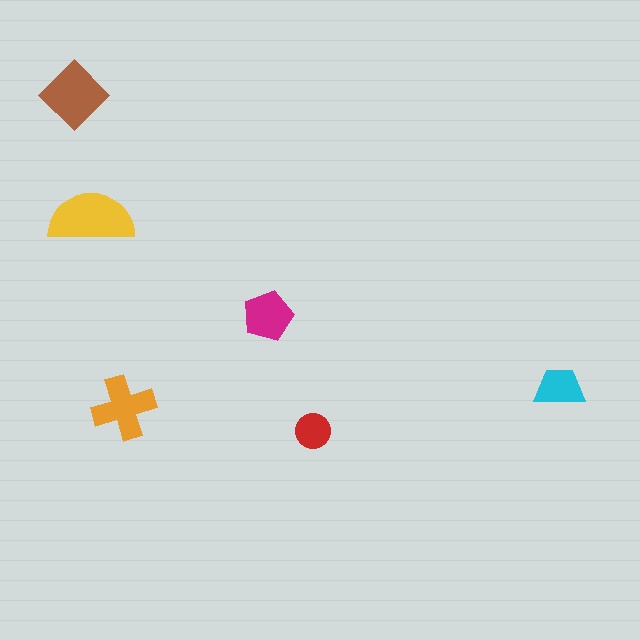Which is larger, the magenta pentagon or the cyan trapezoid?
The magenta pentagon.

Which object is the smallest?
The red circle.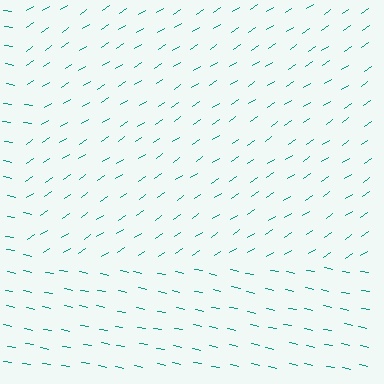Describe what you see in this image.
The image is filled with small teal line segments. A rectangle region in the image has lines oriented differently from the surrounding lines, creating a visible texture boundary.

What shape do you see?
I see a rectangle.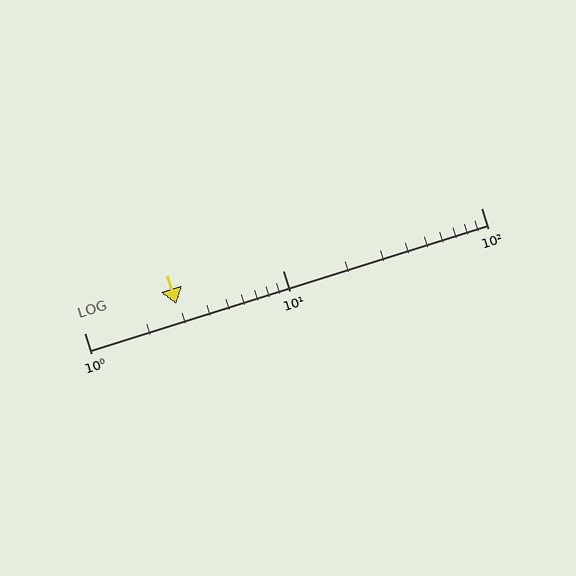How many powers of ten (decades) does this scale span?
The scale spans 2 decades, from 1 to 100.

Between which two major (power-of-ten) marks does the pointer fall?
The pointer is between 1 and 10.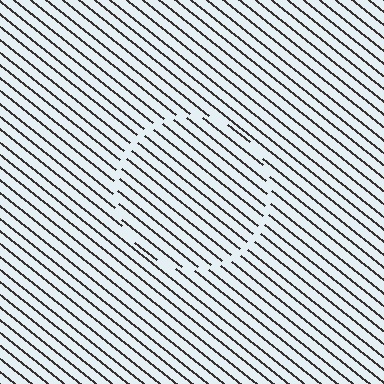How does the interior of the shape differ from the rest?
The interior of the shape contains the same grating, shifted by half a period — the contour is defined by the phase discontinuity where line-ends from the inner and outer gratings abut.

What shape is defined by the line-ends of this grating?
An illusory circle. The interior of the shape contains the same grating, shifted by half a period — the contour is defined by the phase discontinuity where line-ends from the inner and outer gratings abut.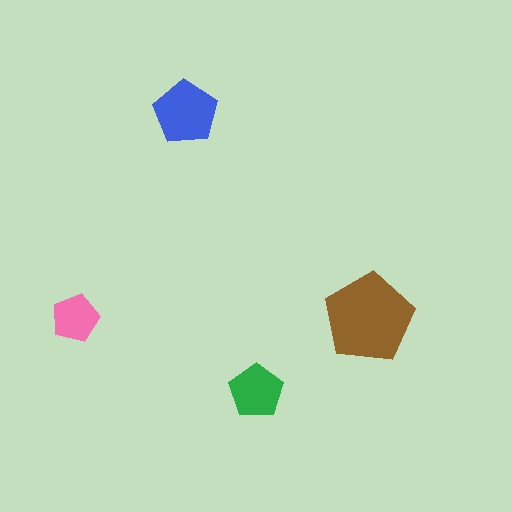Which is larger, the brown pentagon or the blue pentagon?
The brown one.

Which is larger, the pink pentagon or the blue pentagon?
The blue one.